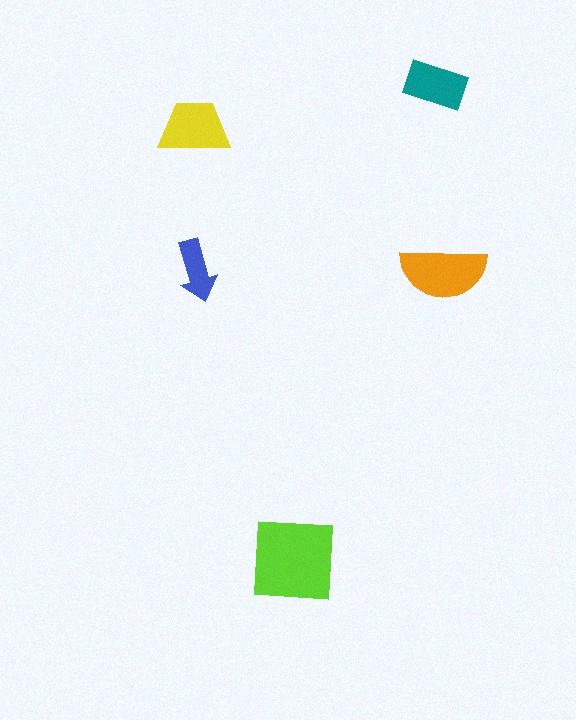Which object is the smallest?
The blue arrow.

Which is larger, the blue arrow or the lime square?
The lime square.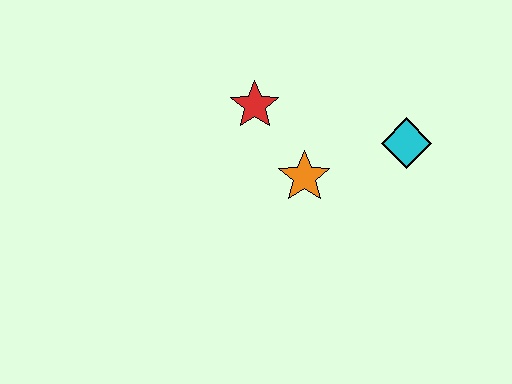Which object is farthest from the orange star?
The cyan diamond is farthest from the orange star.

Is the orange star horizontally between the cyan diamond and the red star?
Yes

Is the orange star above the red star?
No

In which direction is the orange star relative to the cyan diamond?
The orange star is to the left of the cyan diamond.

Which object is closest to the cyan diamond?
The orange star is closest to the cyan diamond.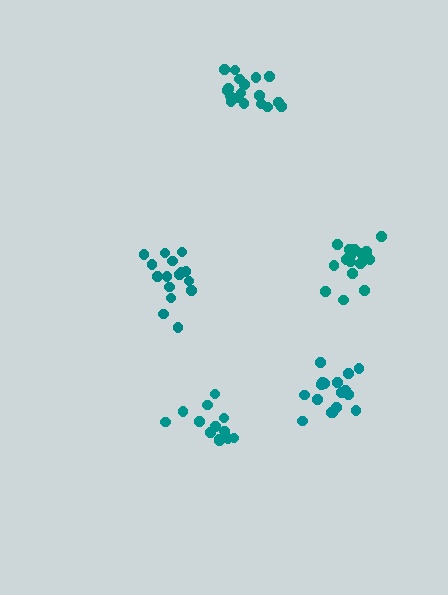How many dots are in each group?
Group 1: 18 dots, Group 2: 19 dots, Group 3: 17 dots, Group 4: 16 dots, Group 5: 13 dots (83 total).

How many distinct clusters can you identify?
There are 5 distinct clusters.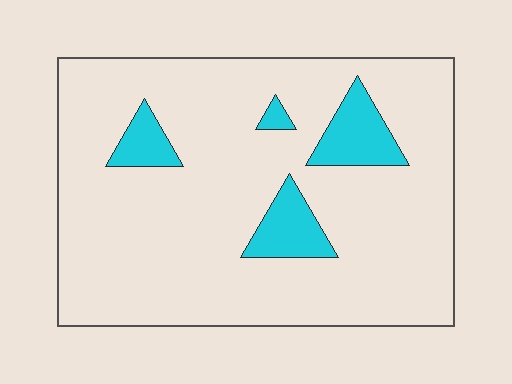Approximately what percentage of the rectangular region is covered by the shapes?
Approximately 10%.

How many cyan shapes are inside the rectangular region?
4.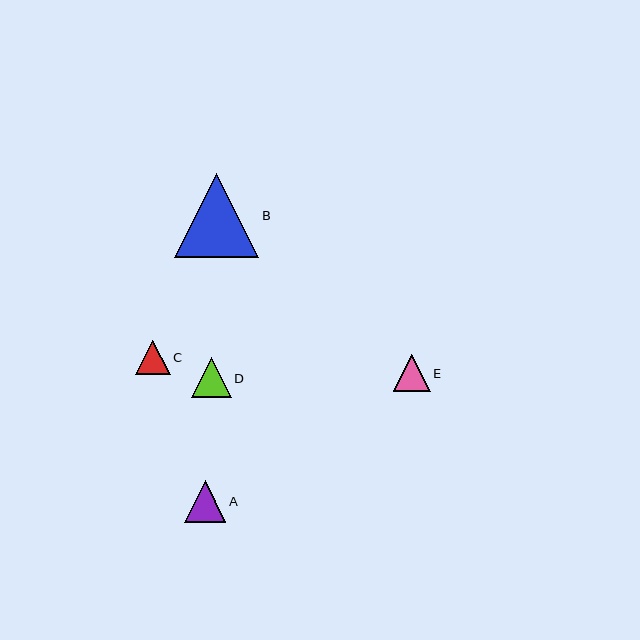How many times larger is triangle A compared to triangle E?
Triangle A is approximately 1.1 times the size of triangle E.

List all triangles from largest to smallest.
From largest to smallest: B, A, D, E, C.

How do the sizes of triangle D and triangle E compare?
Triangle D and triangle E are approximately the same size.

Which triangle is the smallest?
Triangle C is the smallest with a size of approximately 35 pixels.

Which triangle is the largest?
Triangle B is the largest with a size of approximately 84 pixels.